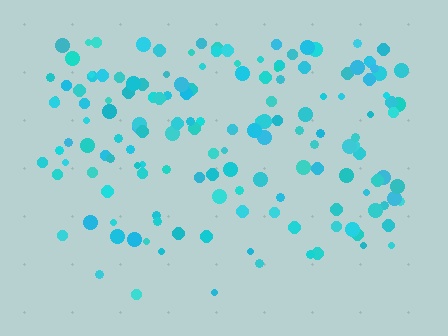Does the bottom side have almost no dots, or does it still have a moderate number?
Still a moderate number, just noticeably fewer than the top.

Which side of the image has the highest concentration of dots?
The top.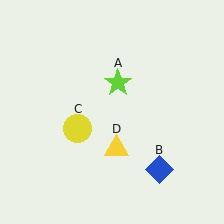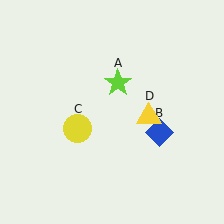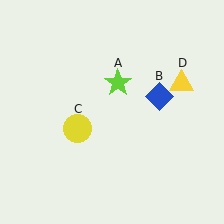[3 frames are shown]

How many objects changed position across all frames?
2 objects changed position: blue diamond (object B), yellow triangle (object D).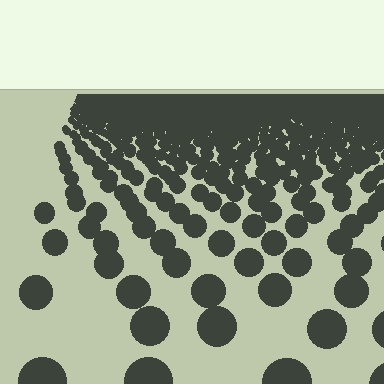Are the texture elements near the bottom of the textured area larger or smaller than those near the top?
Larger. Near the bottom, elements are closer to the viewer and appear at a bigger on-screen size.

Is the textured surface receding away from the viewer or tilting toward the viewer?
The surface is receding away from the viewer. Texture elements get smaller and denser toward the top.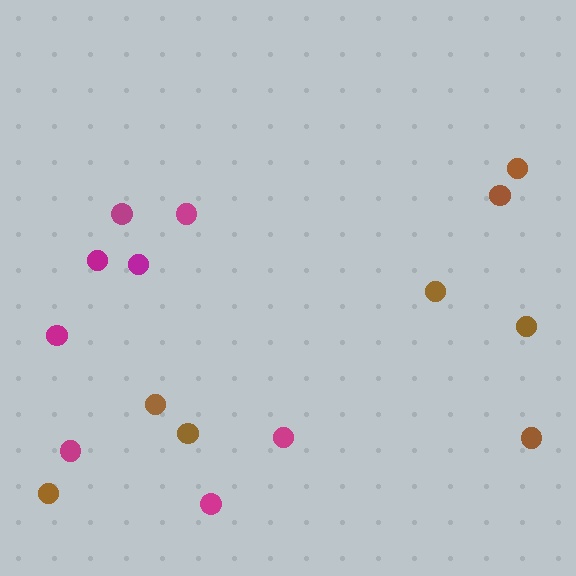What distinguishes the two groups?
There are 2 groups: one group of magenta circles (8) and one group of brown circles (8).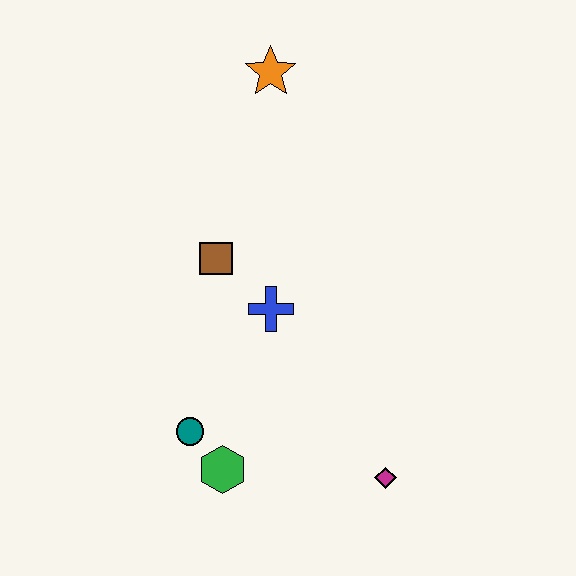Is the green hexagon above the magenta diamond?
Yes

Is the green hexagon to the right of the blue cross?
No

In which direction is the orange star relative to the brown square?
The orange star is above the brown square.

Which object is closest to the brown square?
The blue cross is closest to the brown square.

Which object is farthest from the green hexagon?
The orange star is farthest from the green hexagon.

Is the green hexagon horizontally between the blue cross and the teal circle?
Yes